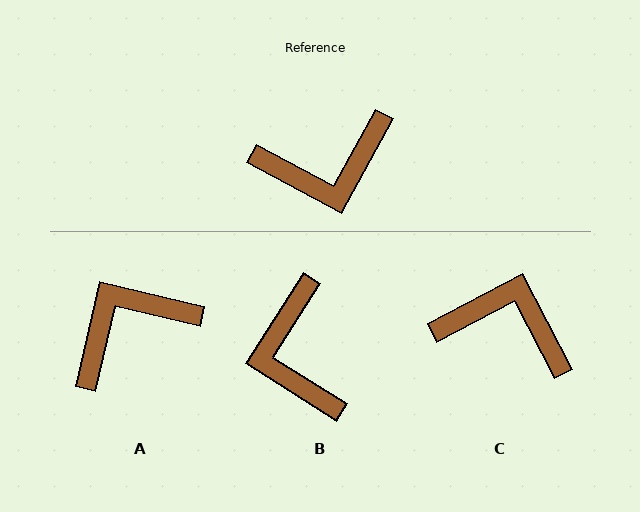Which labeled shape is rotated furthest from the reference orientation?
A, about 165 degrees away.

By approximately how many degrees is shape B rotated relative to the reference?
Approximately 94 degrees clockwise.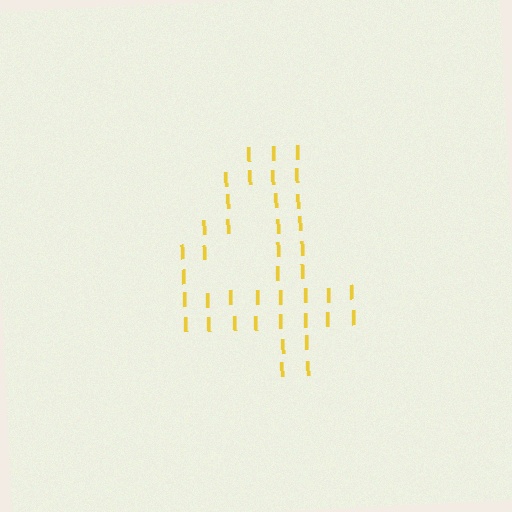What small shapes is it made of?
It is made of small letter I's.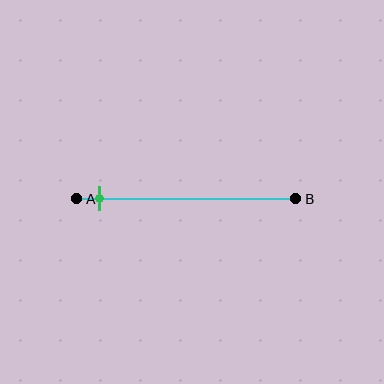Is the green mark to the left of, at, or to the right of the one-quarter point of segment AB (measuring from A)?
The green mark is to the left of the one-quarter point of segment AB.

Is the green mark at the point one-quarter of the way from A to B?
No, the mark is at about 10% from A, not at the 25% one-quarter point.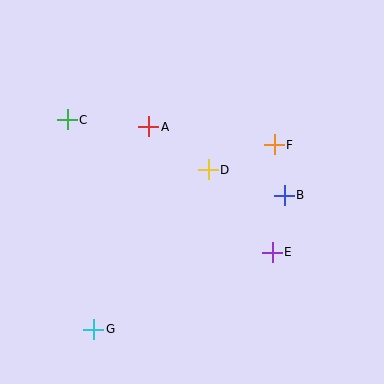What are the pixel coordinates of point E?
Point E is at (272, 252).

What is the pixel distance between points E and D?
The distance between E and D is 104 pixels.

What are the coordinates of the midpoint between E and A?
The midpoint between E and A is at (210, 189).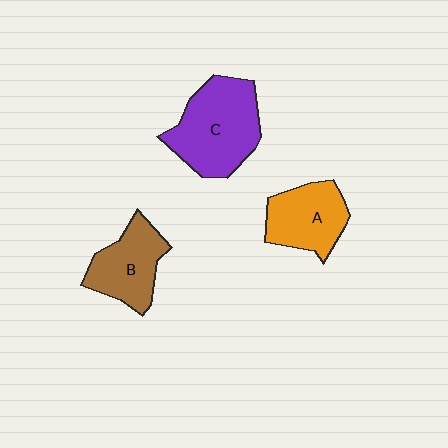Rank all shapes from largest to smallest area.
From largest to smallest: C (purple), B (brown), A (orange).